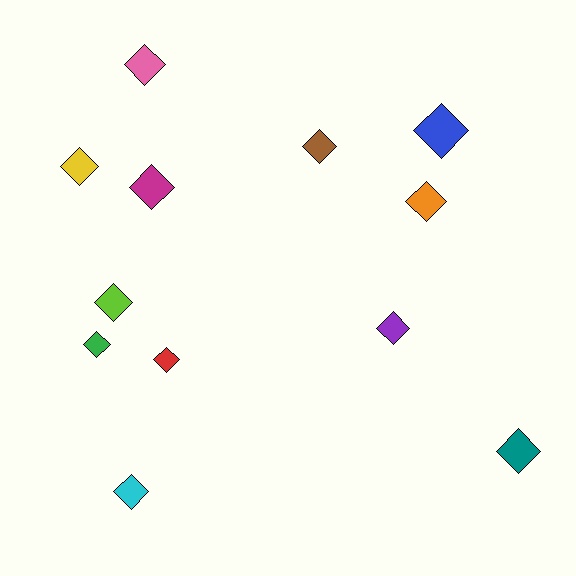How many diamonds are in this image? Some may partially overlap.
There are 12 diamonds.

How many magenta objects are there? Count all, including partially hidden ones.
There is 1 magenta object.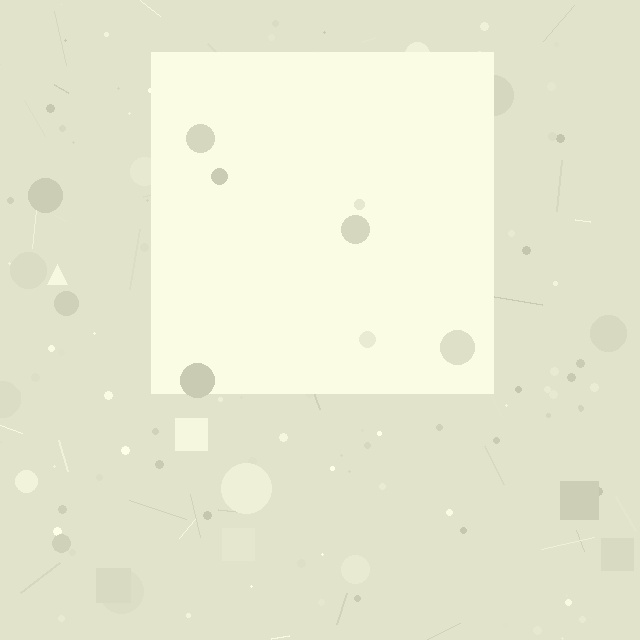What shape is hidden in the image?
A square is hidden in the image.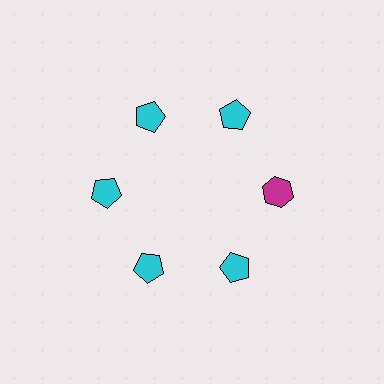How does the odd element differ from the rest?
It differs in both color (magenta instead of cyan) and shape (hexagon instead of pentagon).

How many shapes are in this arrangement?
There are 6 shapes arranged in a ring pattern.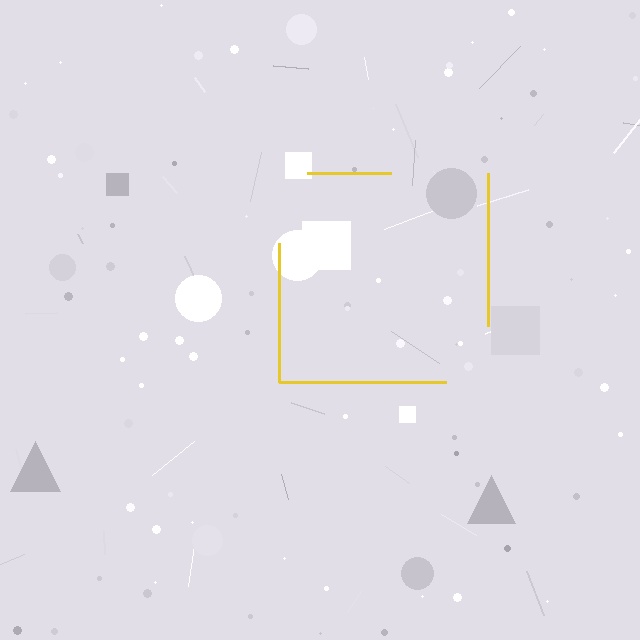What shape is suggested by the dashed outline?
The dashed outline suggests a square.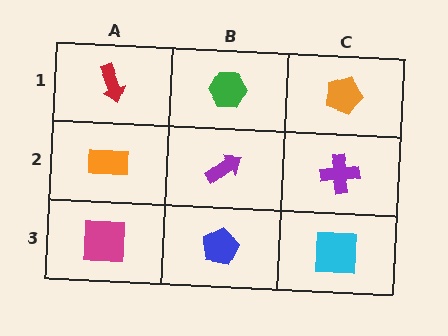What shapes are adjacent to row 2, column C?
An orange pentagon (row 1, column C), a cyan square (row 3, column C), a purple arrow (row 2, column B).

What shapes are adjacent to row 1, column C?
A purple cross (row 2, column C), a green hexagon (row 1, column B).